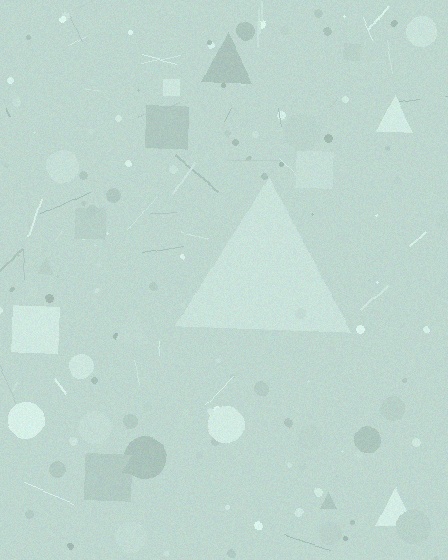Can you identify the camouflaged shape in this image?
The camouflaged shape is a triangle.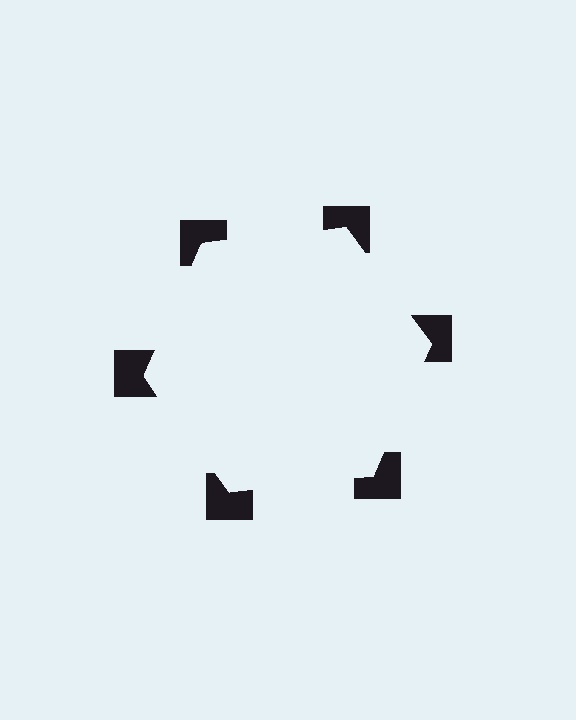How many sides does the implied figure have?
6 sides.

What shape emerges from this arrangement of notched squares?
An illusory hexagon — its edges are inferred from the aligned wedge cuts in the notched squares, not physically drawn.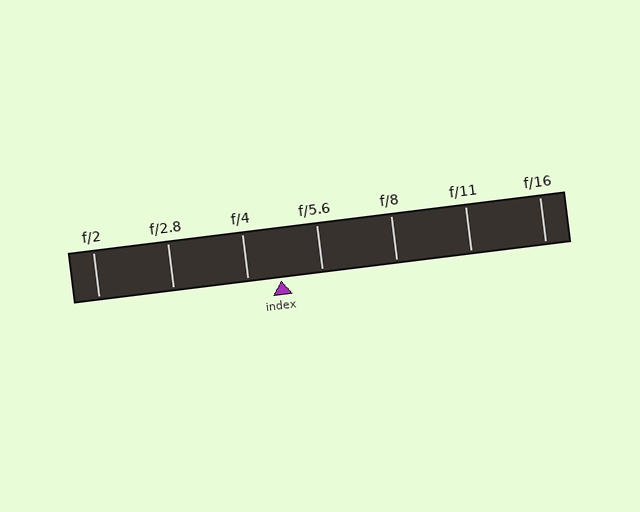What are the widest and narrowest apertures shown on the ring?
The widest aperture shown is f/2 and the narrowest is f/16.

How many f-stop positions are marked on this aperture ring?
There are 7 f-stop positions marked.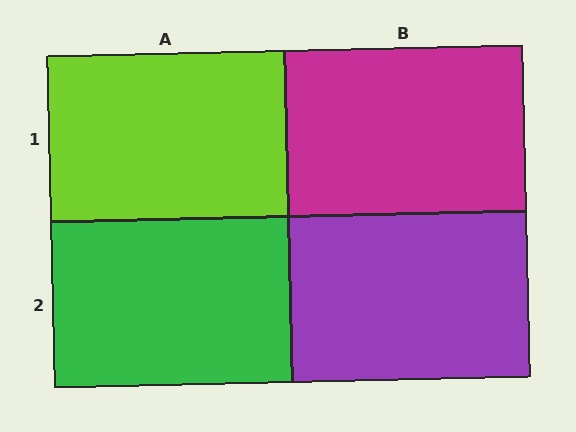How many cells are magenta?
1 cell is magenta.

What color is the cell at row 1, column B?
Magenta.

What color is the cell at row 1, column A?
Lime.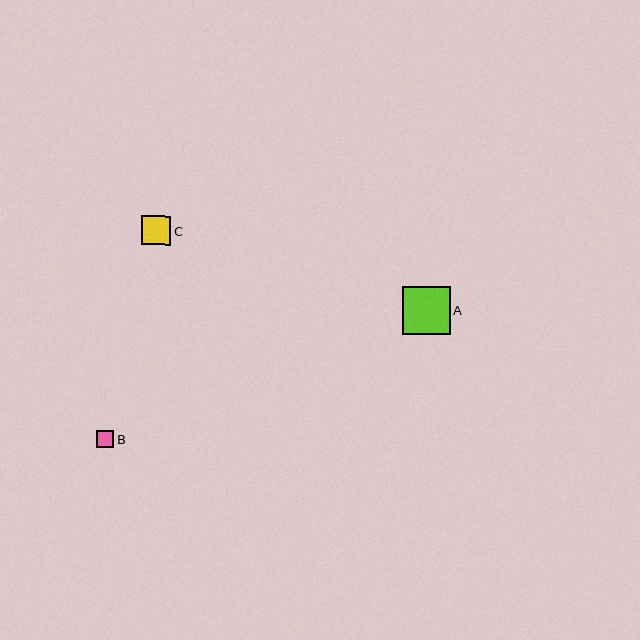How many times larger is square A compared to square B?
Square A is approximately 2.8 times the size of square B.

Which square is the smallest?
Square B is the smallest with a size of approximately 17 pixels.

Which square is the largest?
Square A is the largest with a size of approximately 48 pixels.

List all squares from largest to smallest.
From largest to smallest: A, C, B.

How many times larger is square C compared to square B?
Square C is approximately 1.7 times the size of square B.